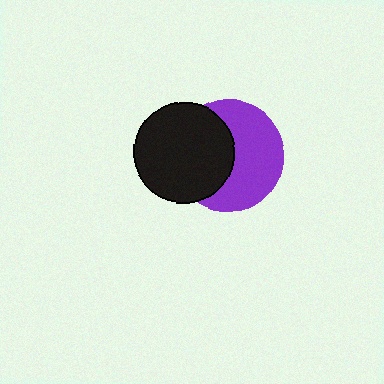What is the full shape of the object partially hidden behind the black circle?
The partially hidden object is a purple circle.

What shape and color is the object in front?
The object in front is a black circle.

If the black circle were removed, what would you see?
You would see the complete purple circle.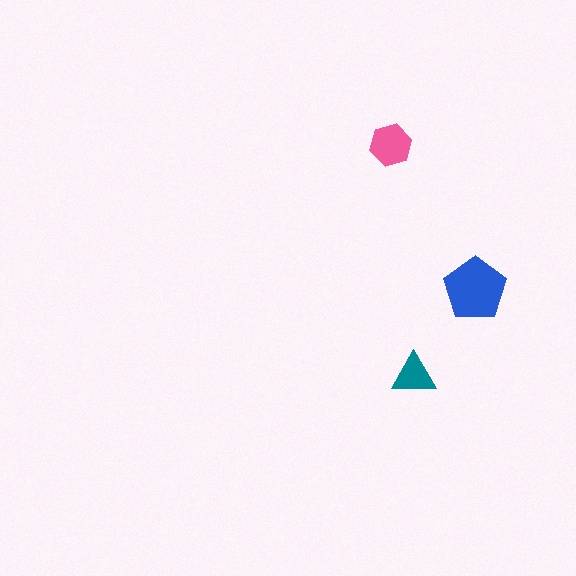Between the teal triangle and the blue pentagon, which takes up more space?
The blue pentagon.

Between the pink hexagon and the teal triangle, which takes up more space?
The pink hexagon.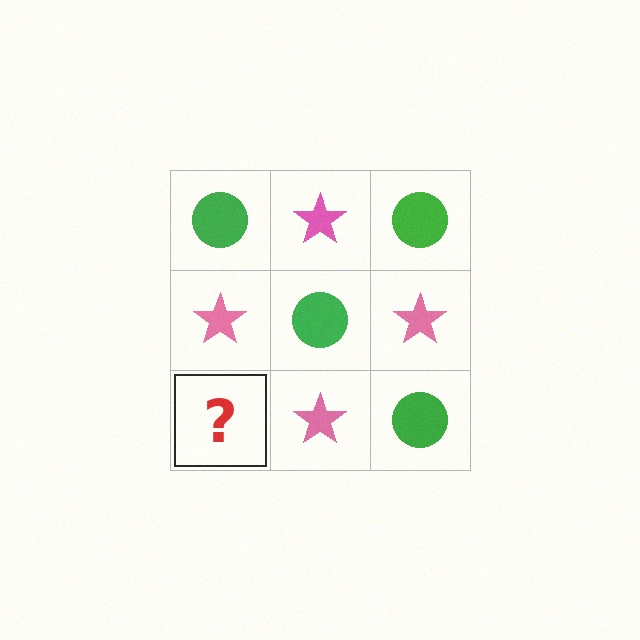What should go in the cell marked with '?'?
The missing cell should contain a green circle.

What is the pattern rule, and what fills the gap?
The rule is that it alternates green circle and pink star in a checkerboard pattern. The gap should be filled with a green circle.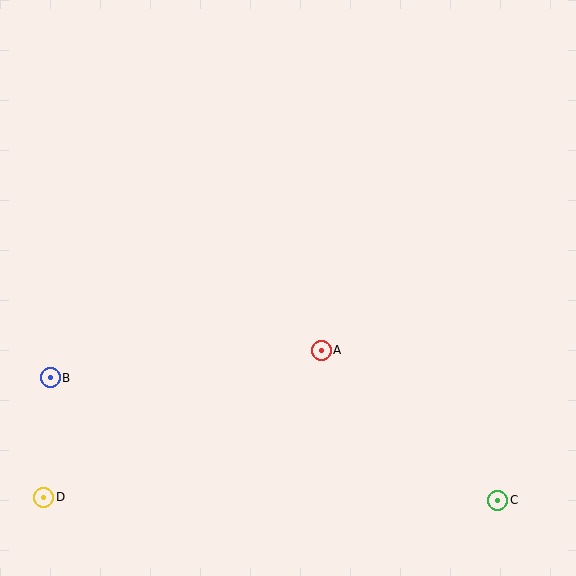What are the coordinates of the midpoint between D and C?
The midpoint between D and C is at (271, 499).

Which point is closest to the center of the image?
Point A at (321, 350) is closest to the center.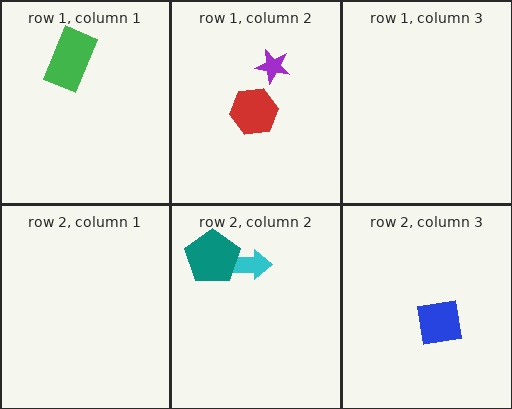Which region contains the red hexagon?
The row 1, column 2 region.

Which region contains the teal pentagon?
The row 2, column 2 region.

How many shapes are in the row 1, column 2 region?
2.